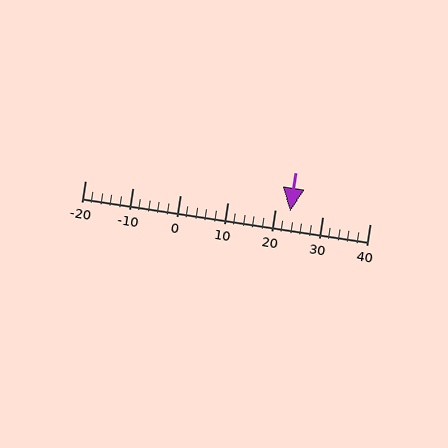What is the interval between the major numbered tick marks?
The major tick marks are spaced 10 units apart.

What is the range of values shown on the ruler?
The ruler shows values from -20 to 40.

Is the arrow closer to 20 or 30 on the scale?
The arrow is closer to 20.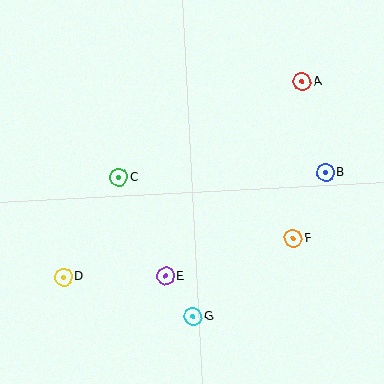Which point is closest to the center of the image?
Point C at (119, 178) is closest to the center.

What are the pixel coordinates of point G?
Point G is at (193, 317).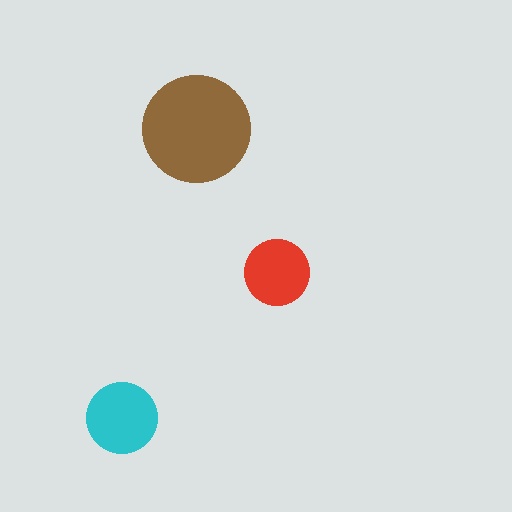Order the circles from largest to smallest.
the brown one, the cyan one, the red one.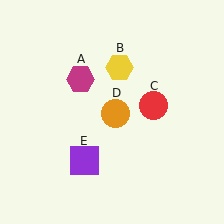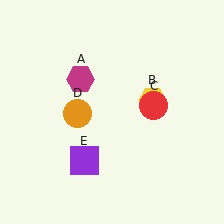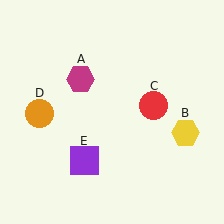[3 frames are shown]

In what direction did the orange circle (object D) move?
The orange circle (object D) moved left.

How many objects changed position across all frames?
2 objects changed position: yellow hexagon (object B), orange circle (object D).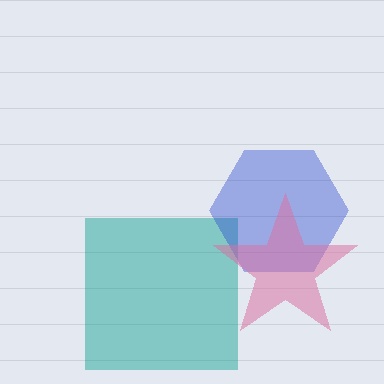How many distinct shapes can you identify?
There are 3 distinct shapes: a teal square, a blue hexagon, a pink star.